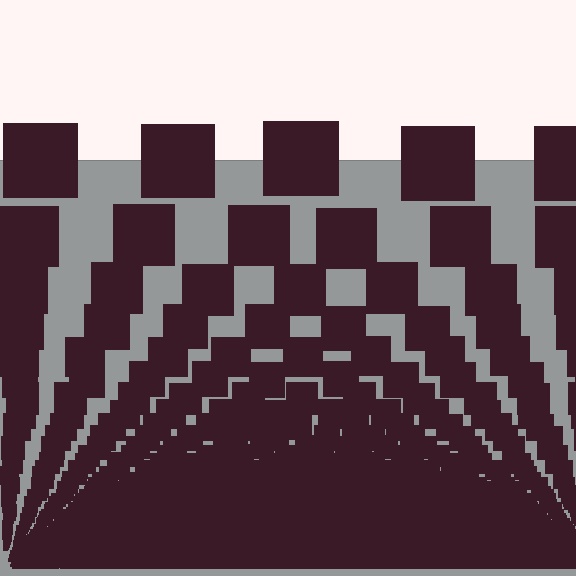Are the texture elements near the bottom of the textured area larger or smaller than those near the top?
Smaller. The gradient is inverted — elements near the bottom are smaller and denser.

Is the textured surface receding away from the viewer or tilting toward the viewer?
The surface appears to tilt toward the viewer. Texture elements get larger and sparser toward the top.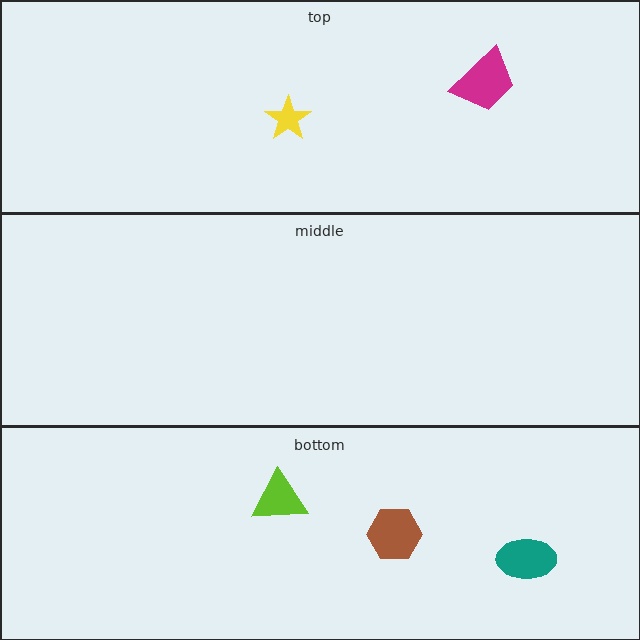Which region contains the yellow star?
The top region.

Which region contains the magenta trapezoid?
The top region.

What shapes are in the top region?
The yellow star, the magenta trapezoid.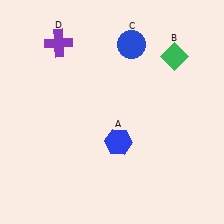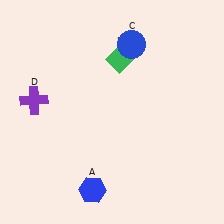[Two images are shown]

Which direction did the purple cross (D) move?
The purple cross (D) moved down.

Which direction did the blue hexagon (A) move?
The blue hexagon (A) moved down.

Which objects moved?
The objects that moved are: the blue hexagon (A), the green diamond (B), the purple cross (D).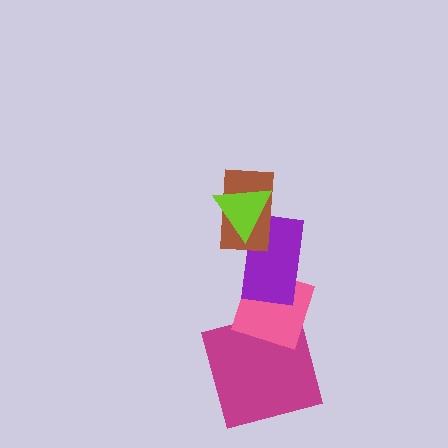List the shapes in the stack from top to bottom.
From top to bottom: the lime triangle, the brown rectangle, the purple rectangle, the pink diamond, the magenta square.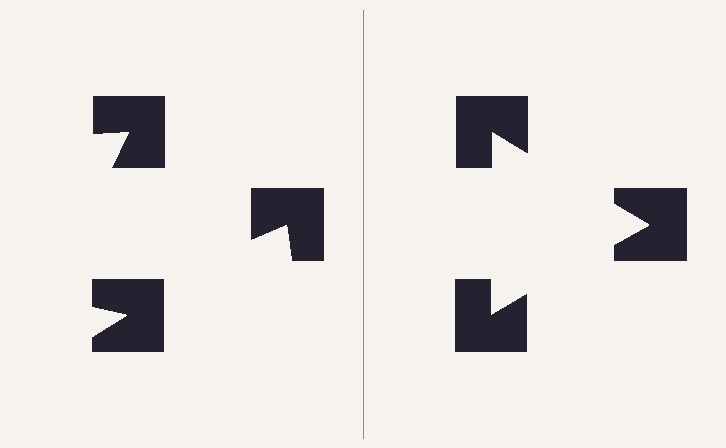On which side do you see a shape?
An illusory triangle appears on the right side. On the left side the wedge cuts are rotated, so no coherent shape forms.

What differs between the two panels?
The notched squares are positioned identically on both sides; only the wedge orientations differ. On the right they align to a triangle; on the left they are misaligned.